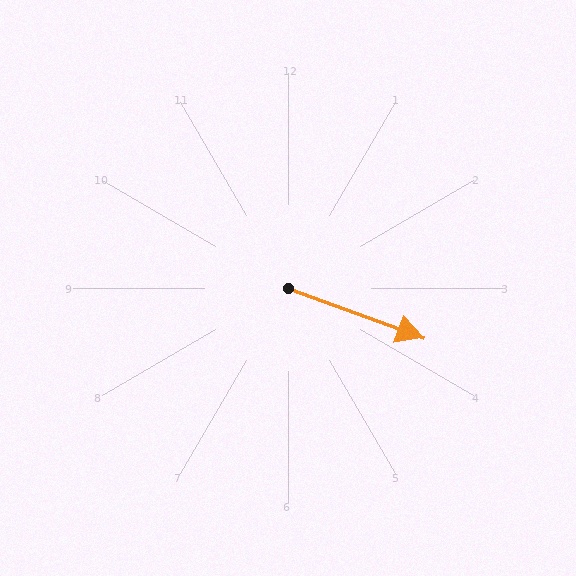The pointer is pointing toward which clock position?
Roughly 4 o'clock.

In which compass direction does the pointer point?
East.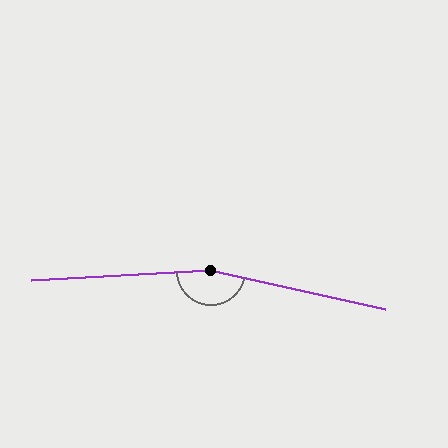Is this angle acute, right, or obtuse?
It is obtuse.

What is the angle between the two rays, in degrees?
Approximately 164 degrees.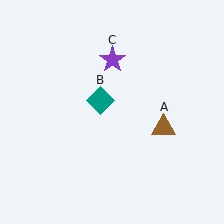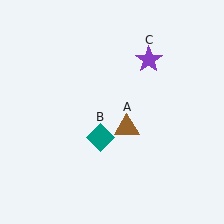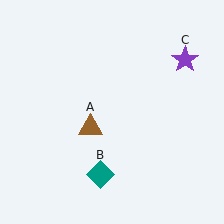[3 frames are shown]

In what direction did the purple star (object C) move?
The purple star (object C) moved right.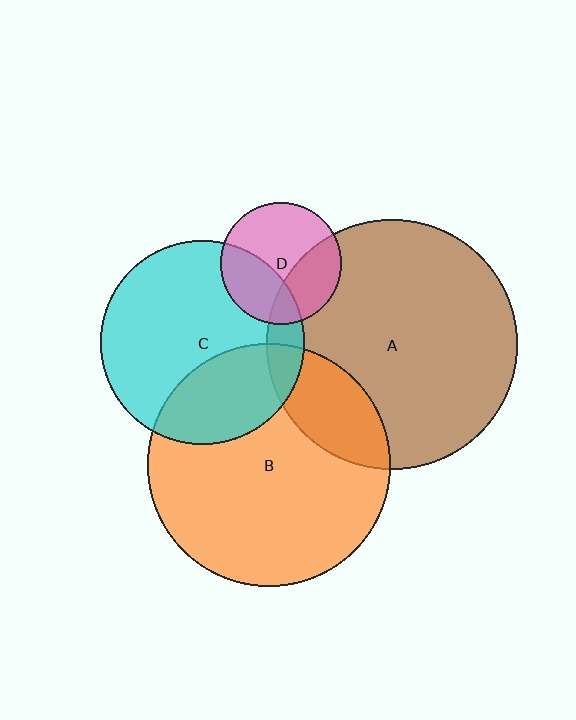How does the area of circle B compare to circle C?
Approximately 1.4 times.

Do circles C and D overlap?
Yes.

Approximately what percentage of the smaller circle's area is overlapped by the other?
Approximately 35%.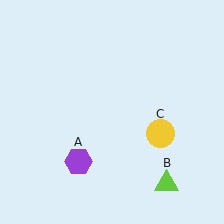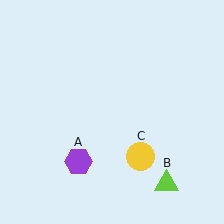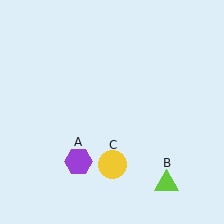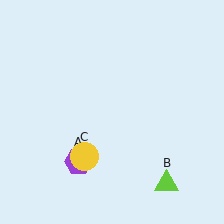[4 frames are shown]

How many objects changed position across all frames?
1 object changed position: yellow circle (object C).